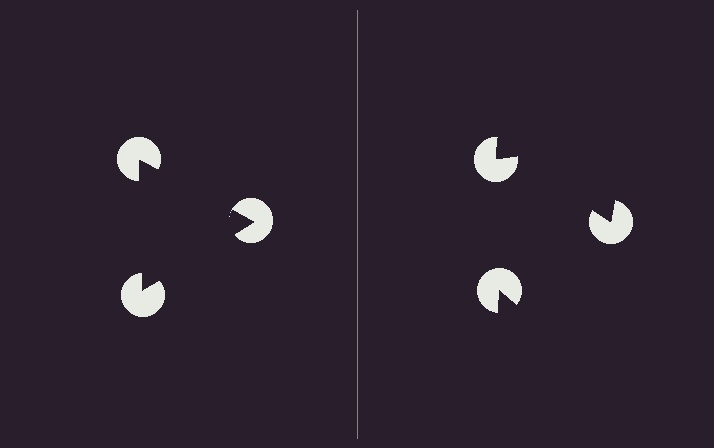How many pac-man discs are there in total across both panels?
6 — 3 on each side.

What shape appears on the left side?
An illusory triangle.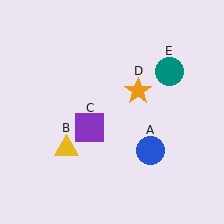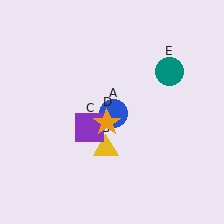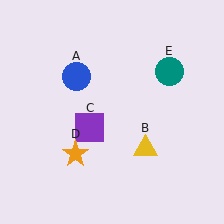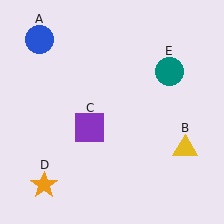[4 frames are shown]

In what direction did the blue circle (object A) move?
The blue circle (object A) moved up and to the left.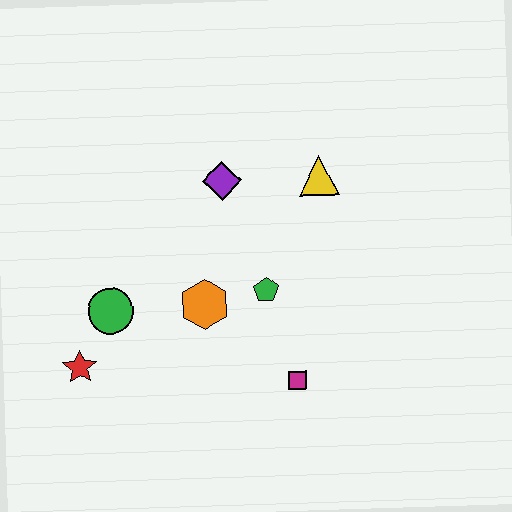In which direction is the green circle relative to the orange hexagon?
The green circle is to the left of the orange hexagon.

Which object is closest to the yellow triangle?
The purple diamond is closest to the yellow triangle.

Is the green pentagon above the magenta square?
Yes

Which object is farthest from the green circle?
The yellow triangle is farthest from the green circle.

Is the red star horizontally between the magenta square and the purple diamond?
No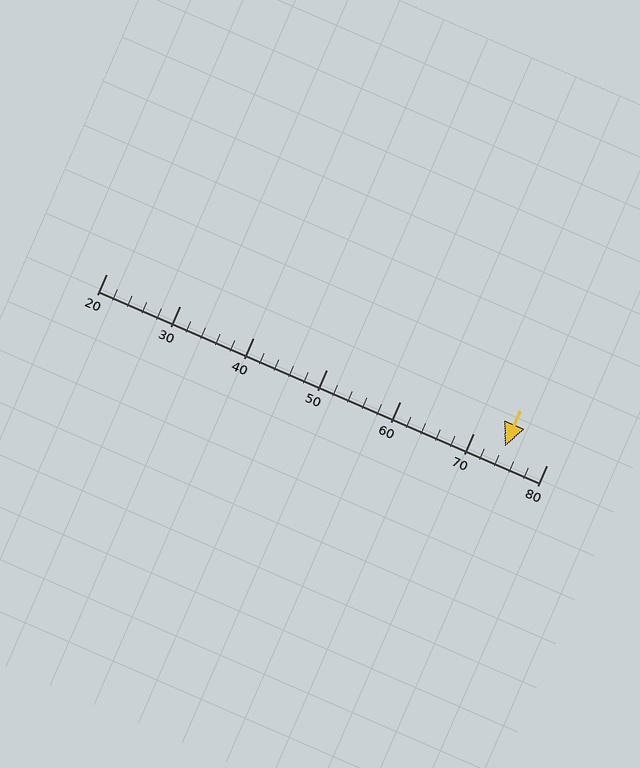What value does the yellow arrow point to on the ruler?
The yellow arrow points to approximately 74.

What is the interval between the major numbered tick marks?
The major tick marks are spaced 10 units apart.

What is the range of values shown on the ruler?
The ruler shows values from 20 to 80.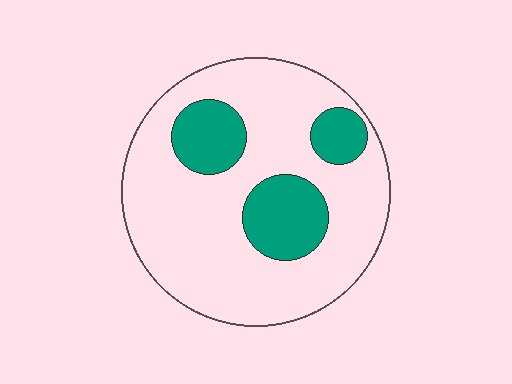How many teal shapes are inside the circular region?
3.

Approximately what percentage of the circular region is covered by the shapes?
Approximately 25%.